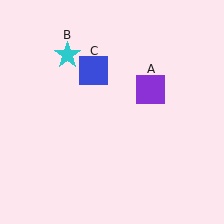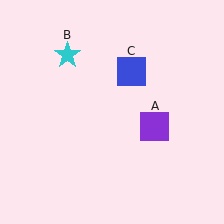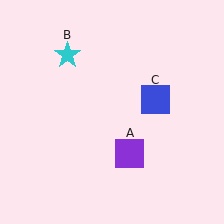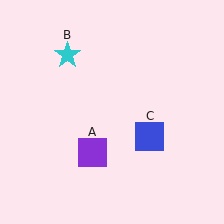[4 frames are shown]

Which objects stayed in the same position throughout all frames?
Cyan star (object B) remained stationary.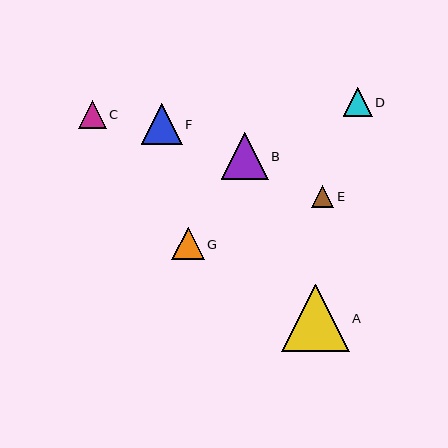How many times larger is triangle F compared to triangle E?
Triangle F is approximately 1.9 times the size of triangle E.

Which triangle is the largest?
Triangle A is the largest with a size of approximately 68 pixels.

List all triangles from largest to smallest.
From largest to smallest: A, B, F, G, D, C, E.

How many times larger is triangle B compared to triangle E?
Triangle B is approximately 2.1 times the size of triangle E.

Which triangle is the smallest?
Triangle E is the smallest with a size of approximately 22 pixels.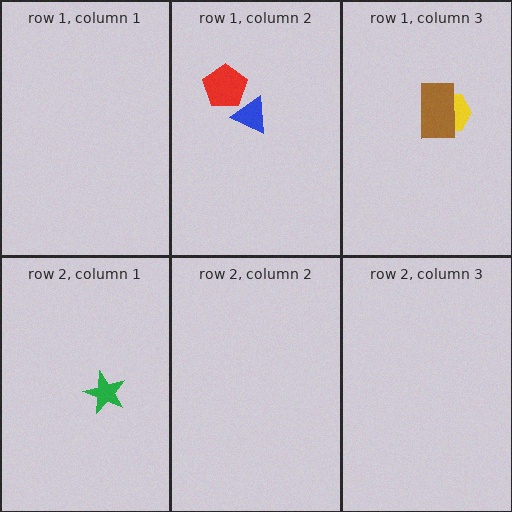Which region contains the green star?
The row 2, column 1 region.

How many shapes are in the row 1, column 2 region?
2.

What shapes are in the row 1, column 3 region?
The yellow hexagon, the brown rectangle.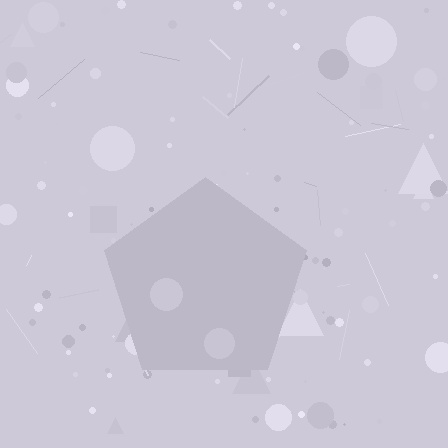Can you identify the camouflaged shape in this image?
The camouflaged shape is a pentagon.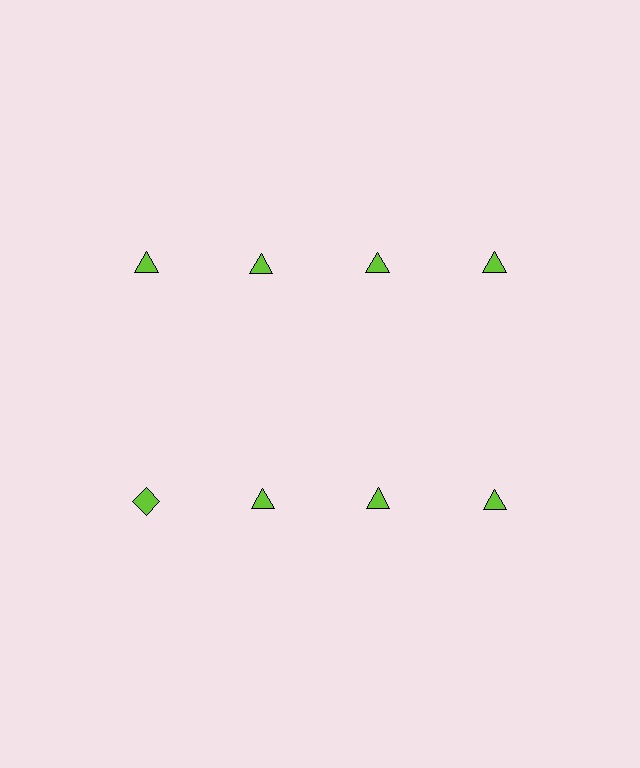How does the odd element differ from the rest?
It has a different shape: diamond instead of triangle.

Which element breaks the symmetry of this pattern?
The lime diamond in the second row, leftmost column breaks the symmetry. All other shapes are lime triangles.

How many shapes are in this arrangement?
There are 8 shapes arranged in a grid pattern.